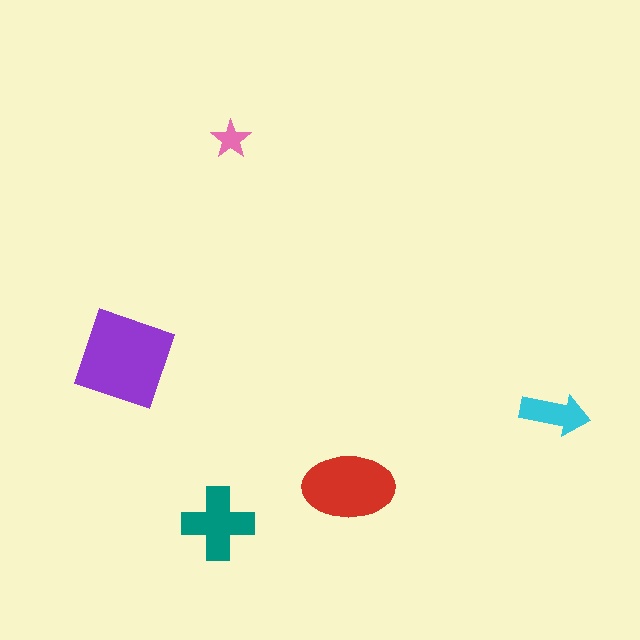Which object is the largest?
The purple diamond.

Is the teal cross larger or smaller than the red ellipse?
Smaller.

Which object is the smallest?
The pink star.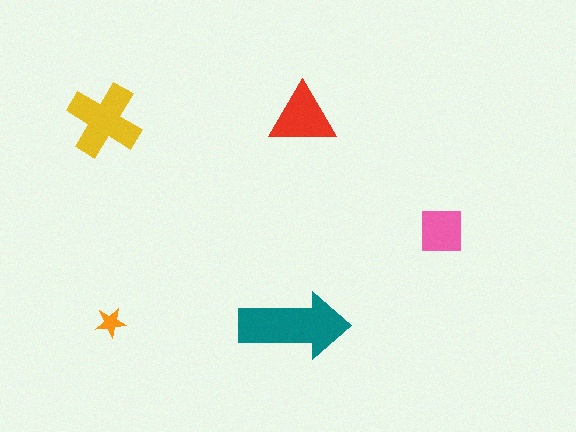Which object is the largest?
The teal arrow.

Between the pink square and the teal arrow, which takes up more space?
The teal arrow.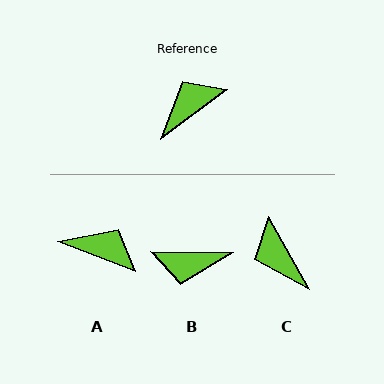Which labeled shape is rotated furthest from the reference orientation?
B, about 143 degrees away.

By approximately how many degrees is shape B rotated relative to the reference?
Approximately 143 degrees counter-clockwise.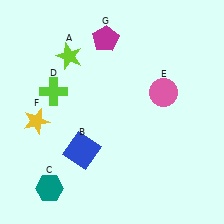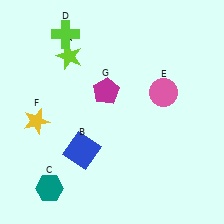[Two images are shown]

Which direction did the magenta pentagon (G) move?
The magenta pentagon (G) moved down.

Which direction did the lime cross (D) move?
The lime cross (D) moved up.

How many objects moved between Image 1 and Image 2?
2 objects moved between the two images.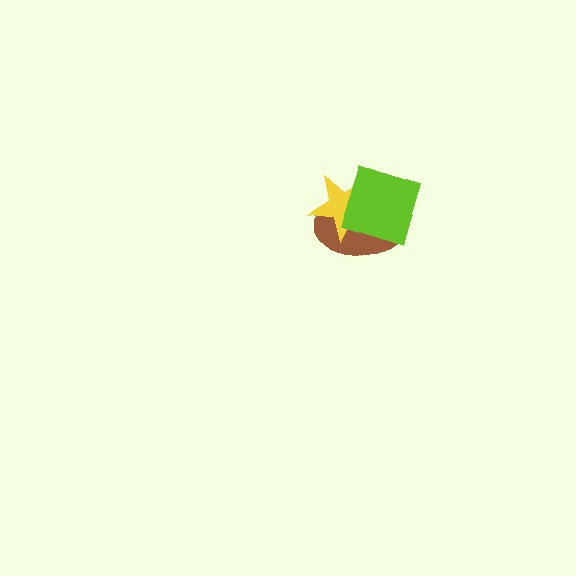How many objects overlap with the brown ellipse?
2 objects overlap with the brown ellipse.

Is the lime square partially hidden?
No, no other shape covers it.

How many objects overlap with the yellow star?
2 objects overlap with the yellow star.